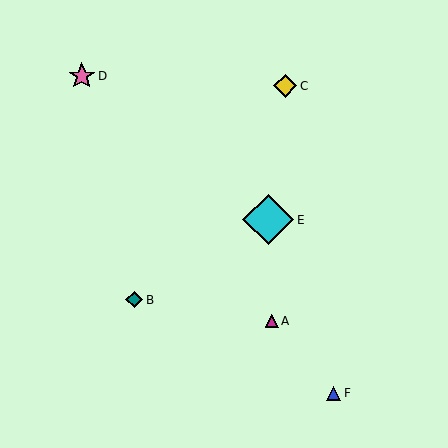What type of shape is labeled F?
Shape F is a blue triangle.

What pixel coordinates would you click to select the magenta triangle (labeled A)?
Click at (272, 321) to select the magenta triangle A.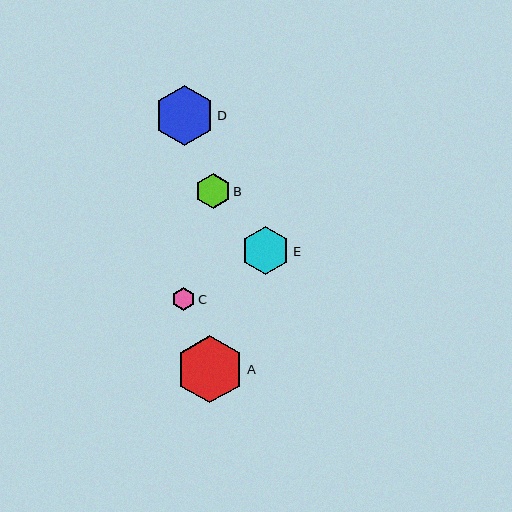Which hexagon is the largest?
Hexagon A is the largest with a size of approximately 67 pixels.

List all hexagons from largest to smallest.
From largest to smallest: A, D, E, B, C.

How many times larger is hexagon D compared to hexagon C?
Hexagon D is approximately 2.6 times the size of hexagon C.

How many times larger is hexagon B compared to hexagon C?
Hexagon B is approximately 1.5 times the size of hexagon C.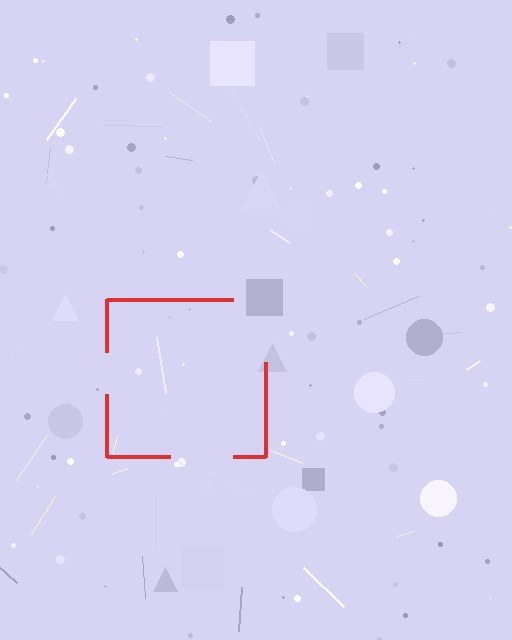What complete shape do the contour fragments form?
The contour fragments form a square.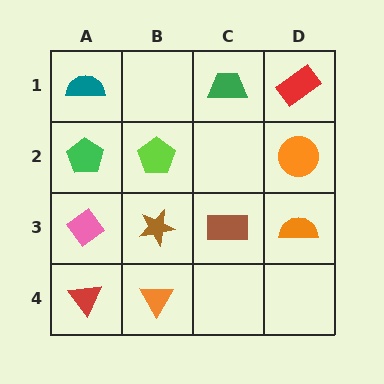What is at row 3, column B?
A brown star.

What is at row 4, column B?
An orange triangle.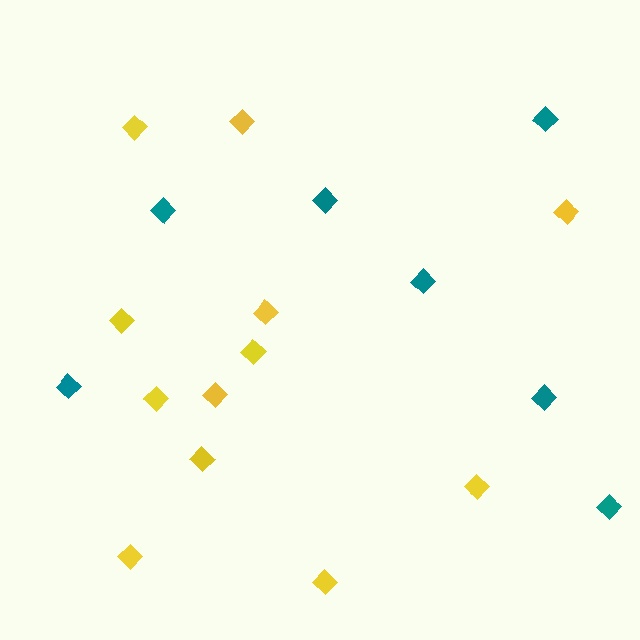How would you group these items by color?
There are 2 groups: one group of teal diamonds (7) and one group of yellow diamonds (12).